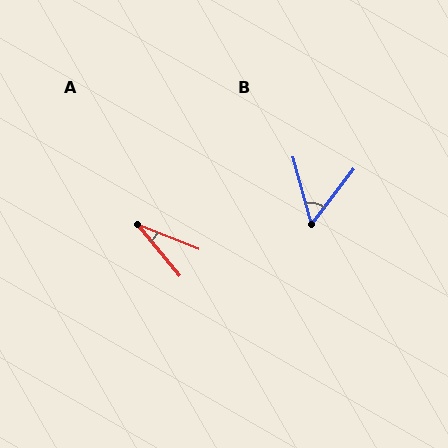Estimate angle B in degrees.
Approximately 53 degrees.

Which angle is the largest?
B, at approximately 53 degrees.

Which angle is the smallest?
A, at approximately 29 degrees.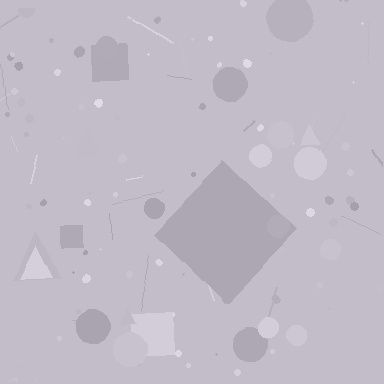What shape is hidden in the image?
A diamond is hidden in the image.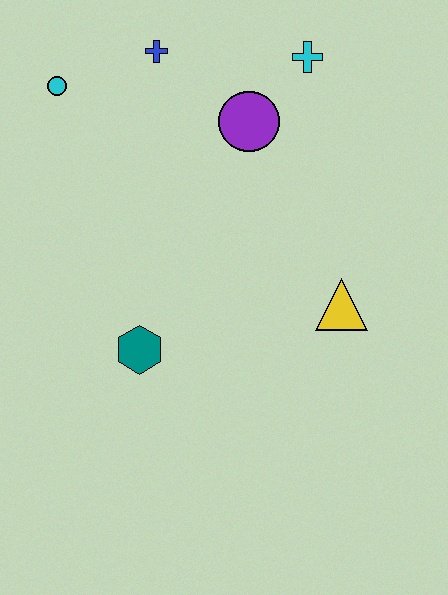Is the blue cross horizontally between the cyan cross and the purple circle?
No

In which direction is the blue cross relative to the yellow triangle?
The blue cross is above the yellow triangle.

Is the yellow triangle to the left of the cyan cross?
No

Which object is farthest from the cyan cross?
The teal hexagon is farthest from the cyan cross.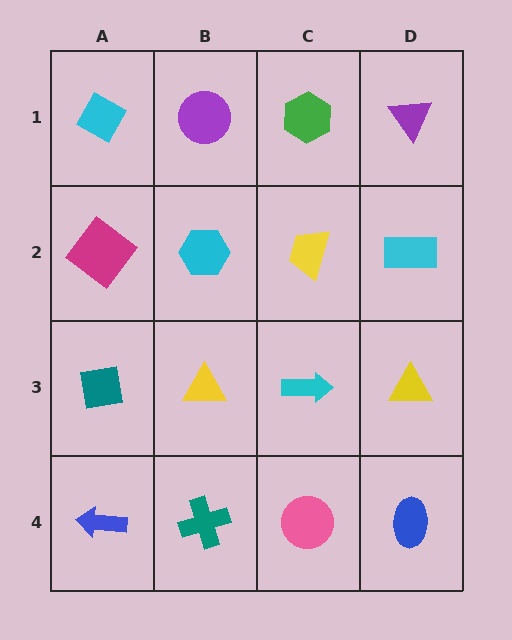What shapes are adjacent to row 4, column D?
A yellow triangle (row 3, column D), a pink circle (row 4, column C).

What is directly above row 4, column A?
A teal square.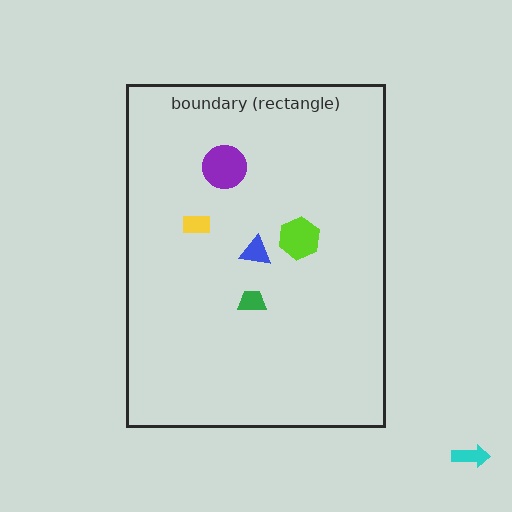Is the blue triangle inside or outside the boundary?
Inside.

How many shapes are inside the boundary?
5 inside, 1 outside.